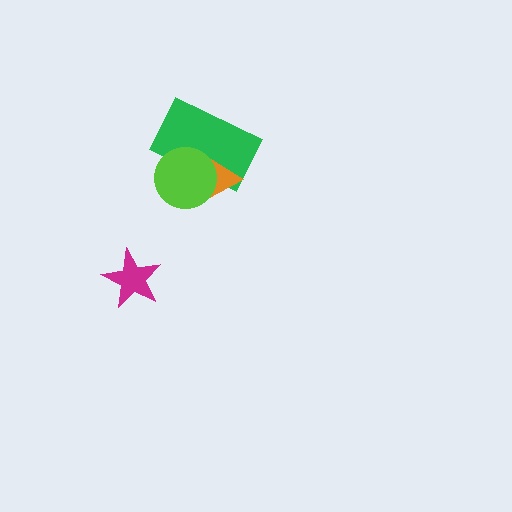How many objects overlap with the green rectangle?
2 objects overlap with the green rectangle.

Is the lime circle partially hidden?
No, no other shape covers it.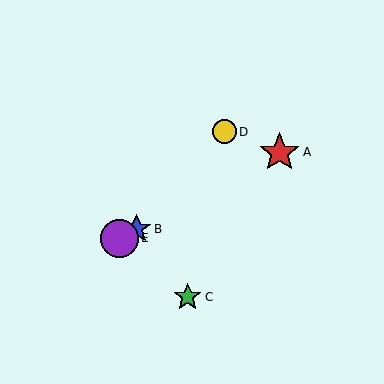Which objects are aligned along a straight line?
Objects A, B, E are aligned along a straight line.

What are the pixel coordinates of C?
Object C is at (188, 297).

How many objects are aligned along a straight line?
3 objects (A, B, E) are aligned along a straight line.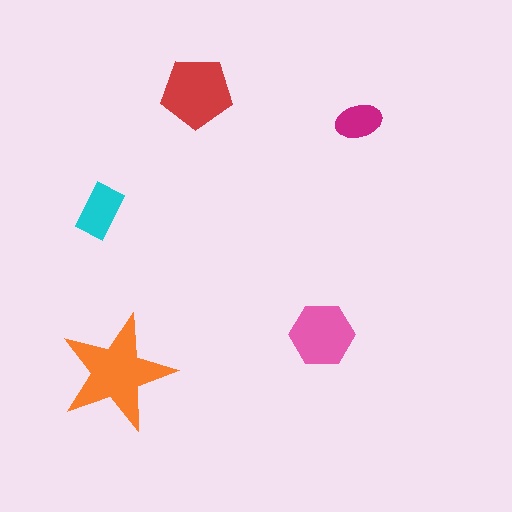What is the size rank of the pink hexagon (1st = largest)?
3rd.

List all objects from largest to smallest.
The orange star, the red pentagon, the pink hexagon, the cyan rectangle, the magenta ellipse.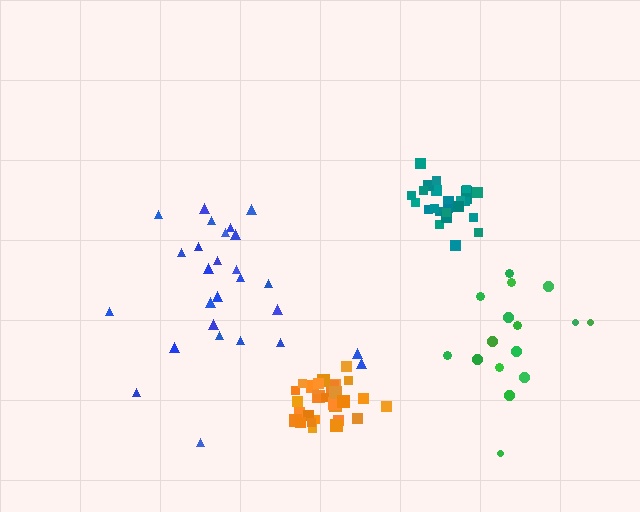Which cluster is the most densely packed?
Teal.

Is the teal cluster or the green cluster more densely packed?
Teal.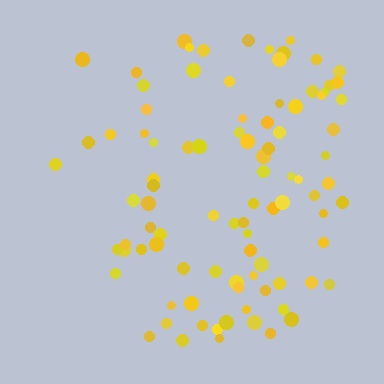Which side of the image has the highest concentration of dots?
The right.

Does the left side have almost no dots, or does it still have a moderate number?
Still a moderate number, just noticeably fewer than the right.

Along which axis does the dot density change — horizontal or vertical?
Horizontal.